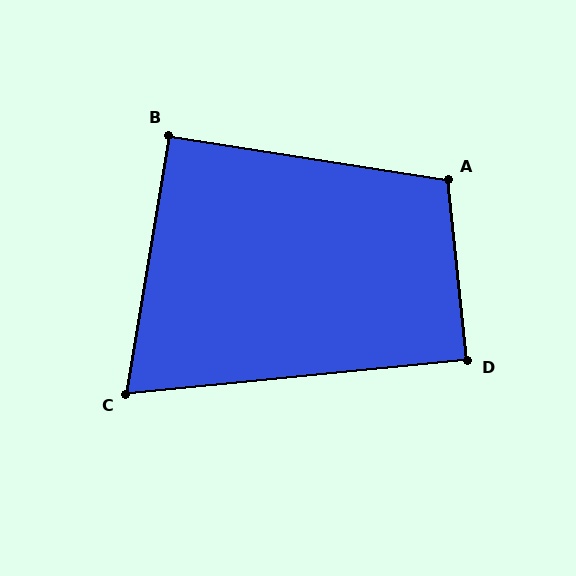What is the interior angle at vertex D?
Approximately 90 degrees (approximately right).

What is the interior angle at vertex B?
Approximately 90 degrees (approximately right).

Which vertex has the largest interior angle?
A, at approximately 105 degrees.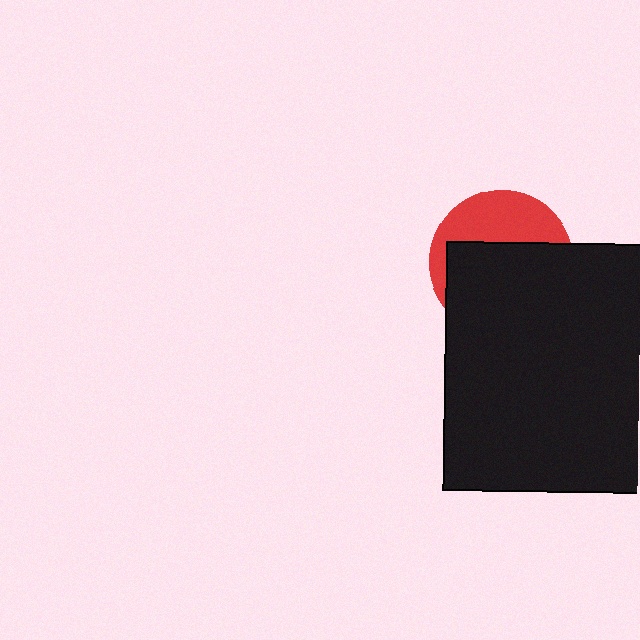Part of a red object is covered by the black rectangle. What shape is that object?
It is a circle.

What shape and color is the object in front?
The object in front is a black rectangle.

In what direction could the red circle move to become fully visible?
The red circle could move up. That would shift it out from behind the black rectangle entirely.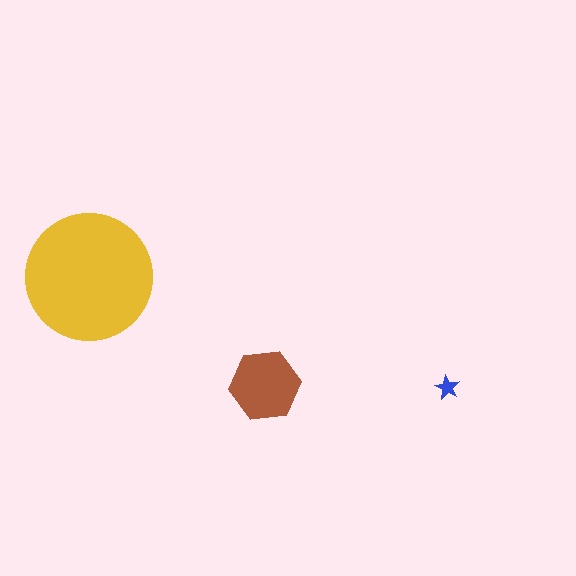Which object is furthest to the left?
The yellow circle is leftmost.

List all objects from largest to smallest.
The yellow circle, the brown hexagon, the blue star.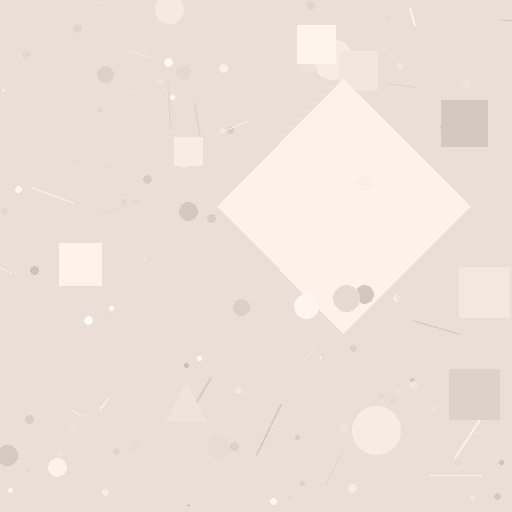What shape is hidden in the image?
A diamond is hidden in the image.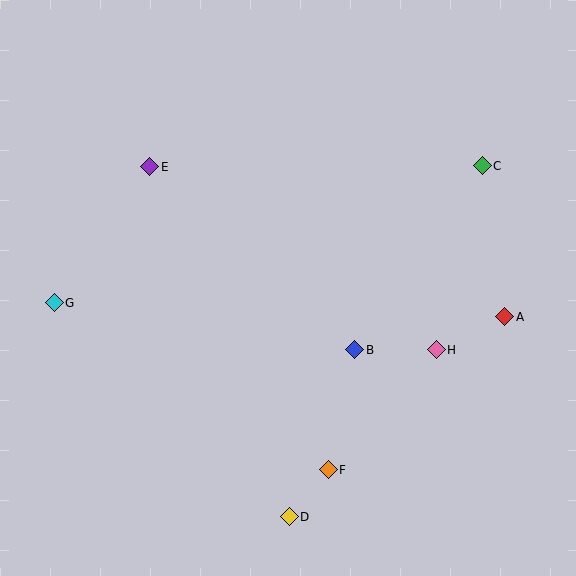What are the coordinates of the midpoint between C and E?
The midpoint between C and E is at (316, 166).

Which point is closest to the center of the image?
Point B at (355, 350) is closest to the center.